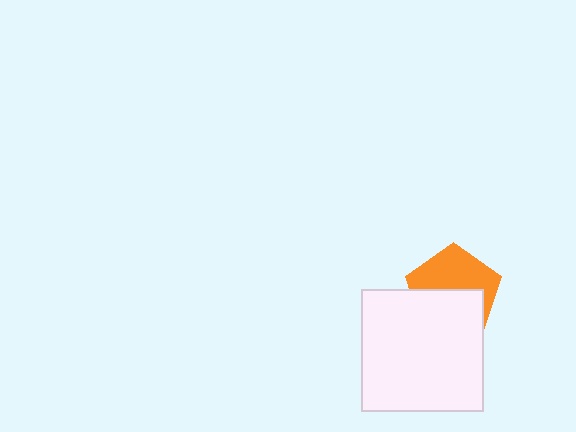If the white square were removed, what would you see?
You would see the complete orange pentagon.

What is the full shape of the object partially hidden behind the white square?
The partially hidden object is an orange pentagon.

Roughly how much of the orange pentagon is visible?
About half of it is visible (roughly 52%).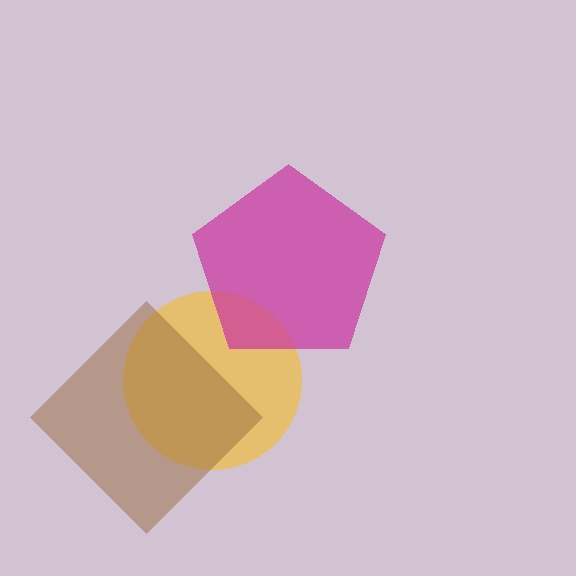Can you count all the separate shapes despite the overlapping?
Yes, there are 3 separate shapes.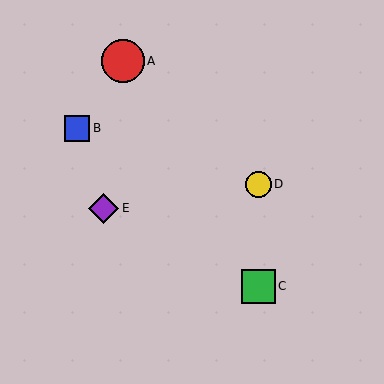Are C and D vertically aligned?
Yes, both are at x≈258.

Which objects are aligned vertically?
Objects C, D are aligned vertically.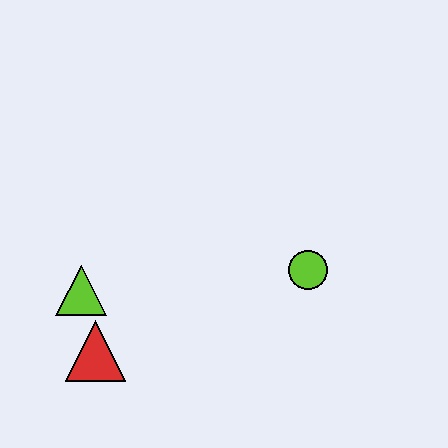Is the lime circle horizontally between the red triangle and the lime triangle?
No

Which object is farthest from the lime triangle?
The lime circle is farthest from the lime triangle.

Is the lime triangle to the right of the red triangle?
No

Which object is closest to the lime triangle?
The red triangle is closest to the lime triangle.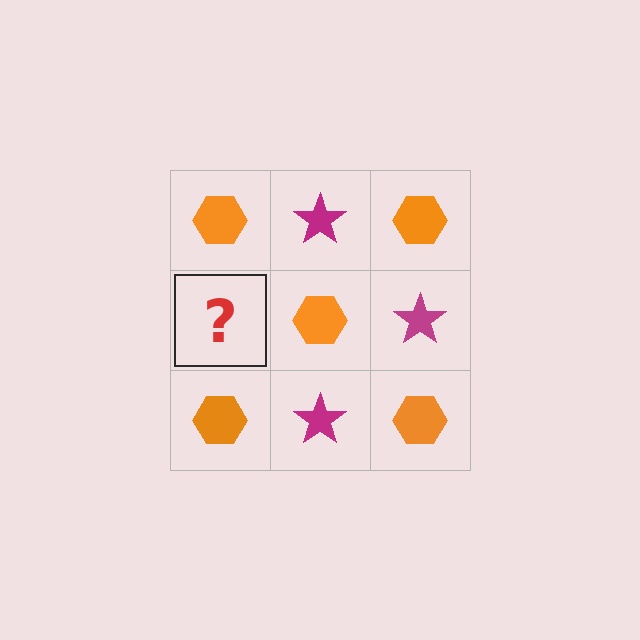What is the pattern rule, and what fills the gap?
The rule is that it alternates orange hexagon and magenta star in a checkerboard pattern. The gap should be filled with a magenta star.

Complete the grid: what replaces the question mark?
The question mark should be replaced with a magenta star.